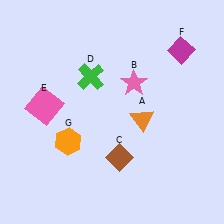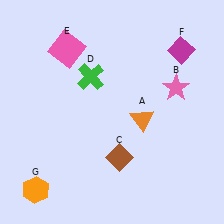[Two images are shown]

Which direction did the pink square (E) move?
The pink square (E) moved up.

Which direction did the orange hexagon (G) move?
The orange hexagon (G) moved down.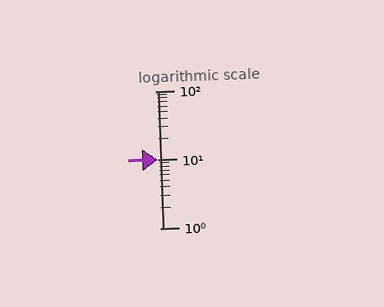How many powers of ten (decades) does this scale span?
The scale spans 2 decades, from 1 to 100.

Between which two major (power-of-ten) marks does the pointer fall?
The pointer is between 10 and 100.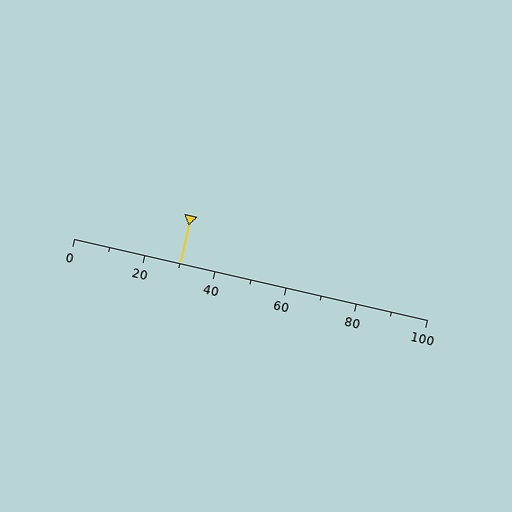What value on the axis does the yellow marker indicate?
The marker indicates approximately 30.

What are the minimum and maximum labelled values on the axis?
The axis runs from 0 to 100.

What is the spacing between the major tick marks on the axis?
The major ticks are spaced 20 apart.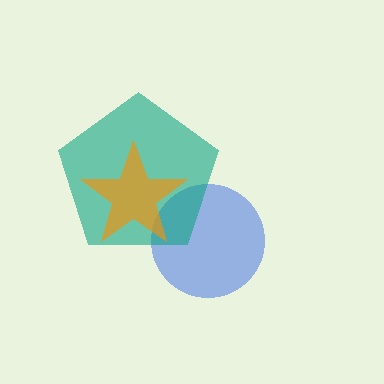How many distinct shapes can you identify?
There are 3 distinct shapes: a blue circle, a teal pentagon, an orange star.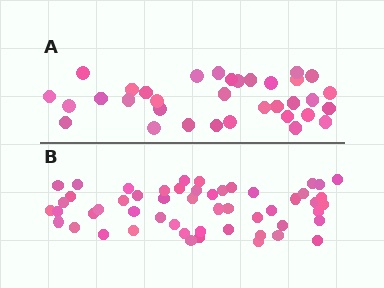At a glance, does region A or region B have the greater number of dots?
Region B (the bottom region) has more dots.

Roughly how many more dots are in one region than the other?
Region B has approximately 20 more dots than region A.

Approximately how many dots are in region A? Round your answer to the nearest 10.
About 30 dots. (The exact count is 34, which rounds to 30.)